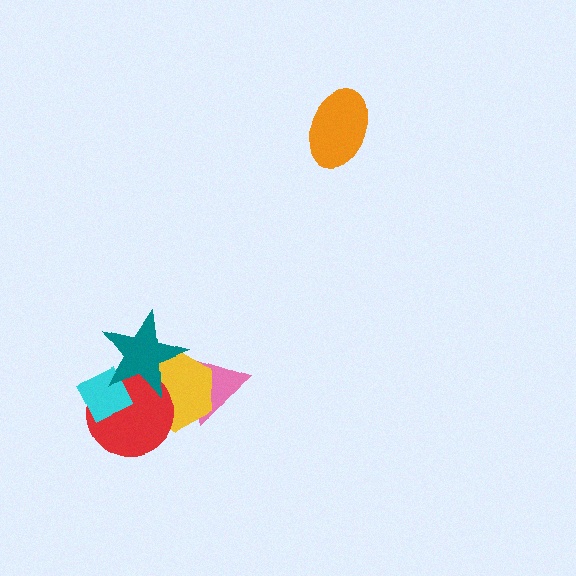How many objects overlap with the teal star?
4 objects overlap with the teal star.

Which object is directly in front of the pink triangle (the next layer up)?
The yellow hexagon is directly in front of the pink triangle.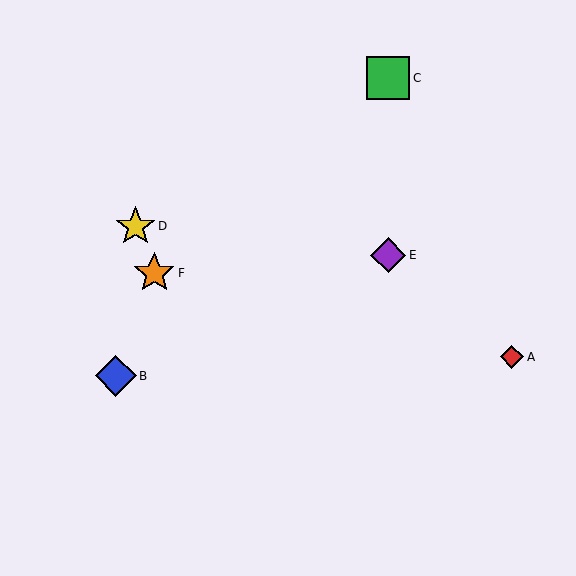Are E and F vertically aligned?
No, E is at x≈388 and F is at x≈154.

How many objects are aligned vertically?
2 objects (C, E) are aligned vertically.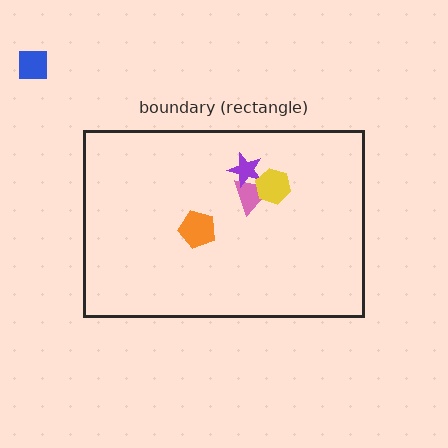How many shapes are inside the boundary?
4 inside, 1 outside.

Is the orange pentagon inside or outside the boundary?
Inside.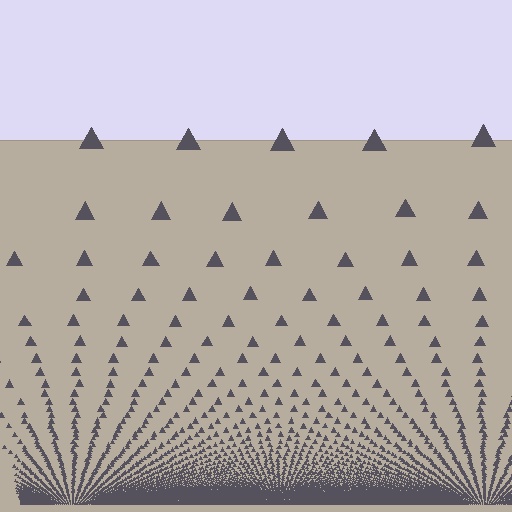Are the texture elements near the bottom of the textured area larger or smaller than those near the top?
Smaller. The gradient is inverted — elements near the bottom are smaller and denser.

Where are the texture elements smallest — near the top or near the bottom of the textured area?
Near the bottom.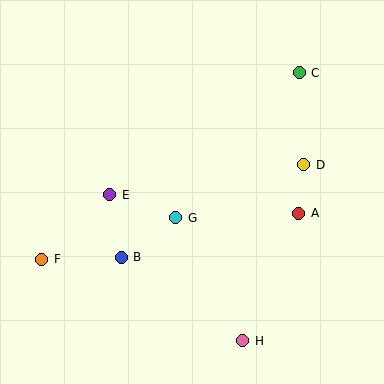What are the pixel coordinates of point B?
Point B is at (121, 257).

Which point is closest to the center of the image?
Point G at (176, 218) is closest to the center.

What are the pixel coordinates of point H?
Point H is at (243, 341).